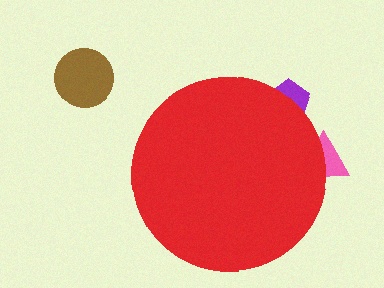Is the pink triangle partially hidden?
Yes, the pink triangle is partially hidden behind the red circle.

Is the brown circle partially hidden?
No, the brown circle is fully visible.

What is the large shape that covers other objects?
A red circle.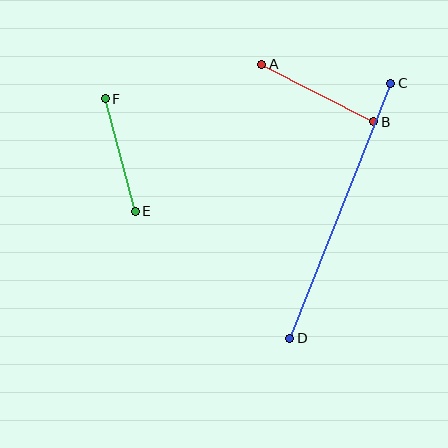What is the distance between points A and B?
The distance is approximately 126 pixels.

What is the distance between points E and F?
The distance is approximately 116 pixels.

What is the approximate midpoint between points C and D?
The midpoint is at approximately (340, 211) pixels.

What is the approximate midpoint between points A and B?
The midpoint is at approximately (318, 93) pixels.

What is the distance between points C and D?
The distance is approximately 274 pixels.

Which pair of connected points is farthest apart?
Points C and D are farthest apart.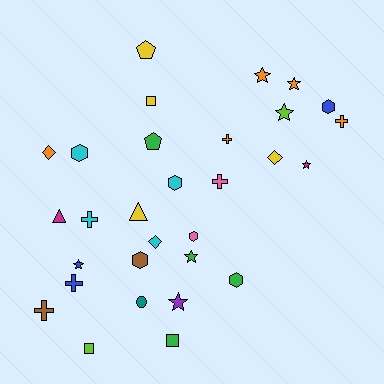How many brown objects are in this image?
There are 2 brown objects.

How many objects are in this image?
There are 30 objects.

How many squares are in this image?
There are 3 squares.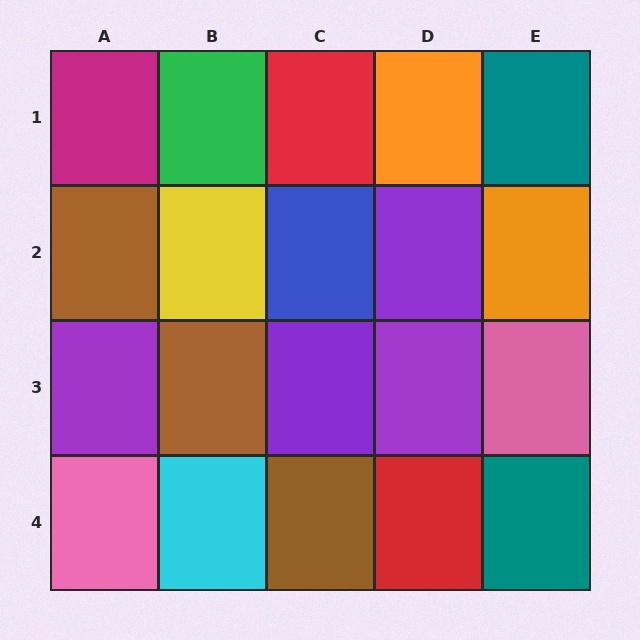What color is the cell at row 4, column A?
Pink.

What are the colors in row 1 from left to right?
Magenta, green, red, orange, teal.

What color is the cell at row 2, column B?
Yellow.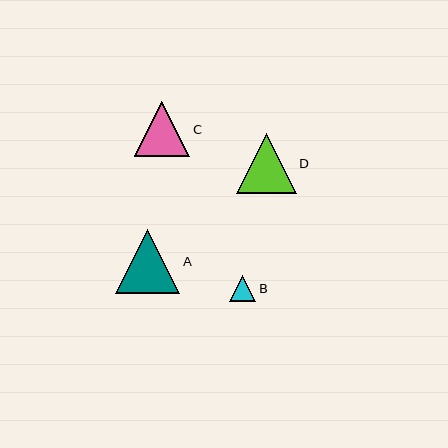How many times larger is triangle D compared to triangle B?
Triangle D is approximately 2.3 times the size of triangle B.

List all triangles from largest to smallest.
From largest to smallest: A, D, C, B.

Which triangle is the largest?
Triangle A is the largest with a size of approximately 64 pixels.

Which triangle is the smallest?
Triangle B is the smallest with a size of approximately 27 pixels.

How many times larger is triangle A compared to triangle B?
Triangle A is approximately 2.4 times the size of triangle B.